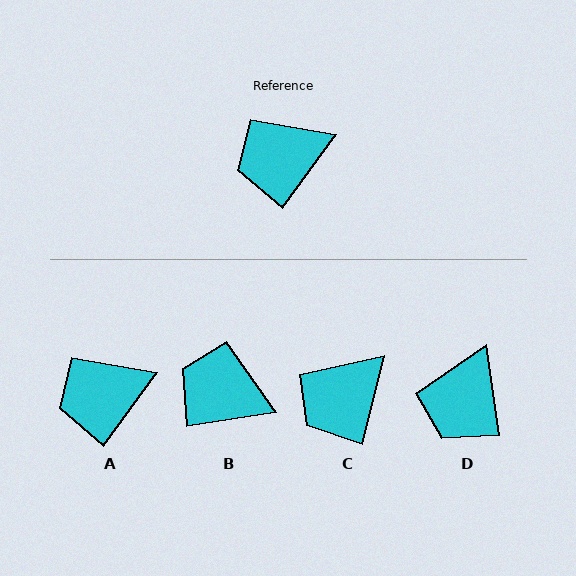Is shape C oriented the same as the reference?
No, it is off by about 22 degrees.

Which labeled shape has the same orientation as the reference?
A.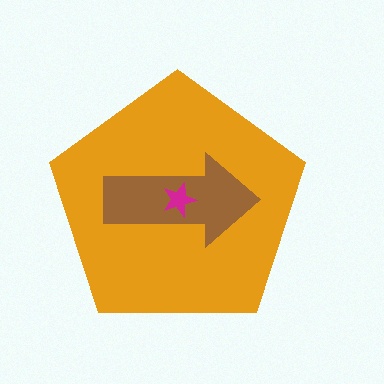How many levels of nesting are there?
3.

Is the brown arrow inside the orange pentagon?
Yes.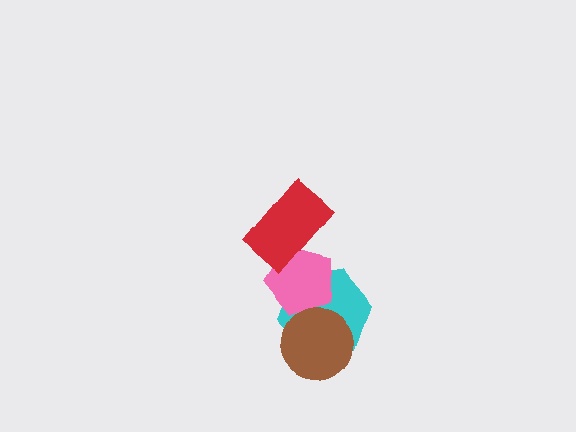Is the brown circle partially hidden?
No, no other shape covers it.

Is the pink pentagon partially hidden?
Yes, it is partially covered by another shape.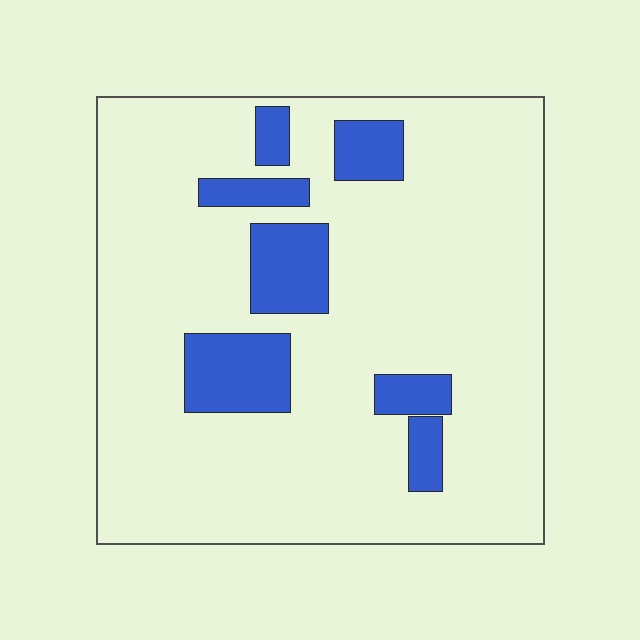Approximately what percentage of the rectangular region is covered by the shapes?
Approximately 15%.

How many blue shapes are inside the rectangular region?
7.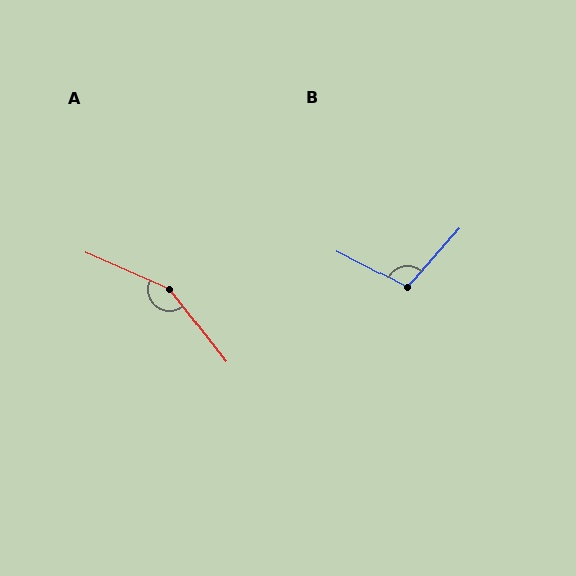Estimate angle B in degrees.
Approximately 104 degrees.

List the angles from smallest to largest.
B (104°), A (151°).